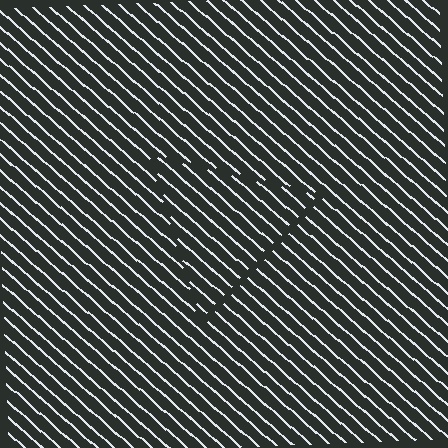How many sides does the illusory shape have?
3 sides — the line-ends trace a triangle.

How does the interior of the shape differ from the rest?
The interior of the shape contains the same grating, shifted by half a period — the contour is defined by the phase discontinuity where line-ends from the inner and outer gratings abut.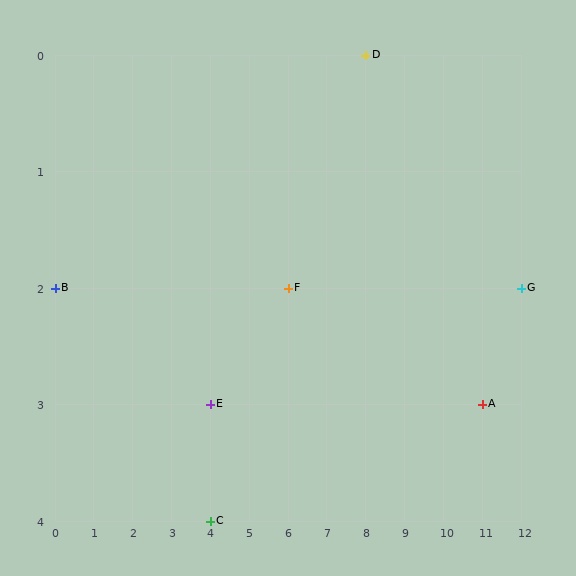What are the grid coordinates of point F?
Point F is at grid coordinates (6, 2).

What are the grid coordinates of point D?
Point D is at grid coordinates (8, 0).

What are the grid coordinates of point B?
Point B is at grid coordinates (0, 2).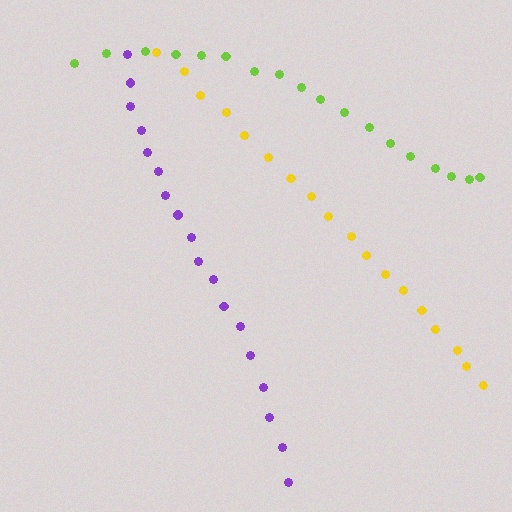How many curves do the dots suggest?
There are 3 distinct paths.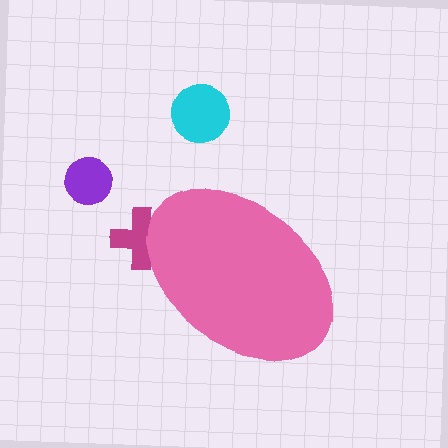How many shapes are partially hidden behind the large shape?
1 shape is partially hidden.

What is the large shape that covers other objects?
A pink ellipse.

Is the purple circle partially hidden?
No, the purple circle is fully visible.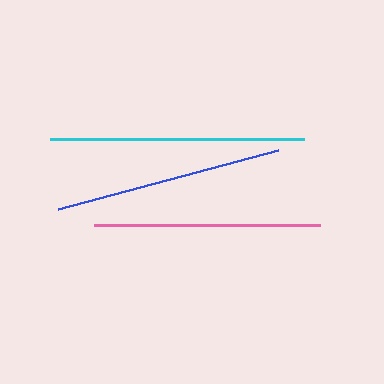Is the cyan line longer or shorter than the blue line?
The cyan line is longer than the blue line.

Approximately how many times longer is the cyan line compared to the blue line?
The cyan line is approximately 1.1 times the length of the blue line.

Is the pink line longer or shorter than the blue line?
The blue line is longer than the pink line.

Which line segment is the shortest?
The pink line is the shortest at approximately 225 pixels.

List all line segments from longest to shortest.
From longest to shortest: cyan, blue, pink.